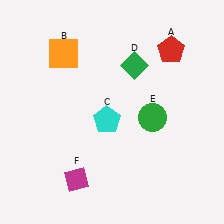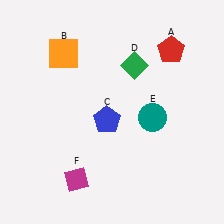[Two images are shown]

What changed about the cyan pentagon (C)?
In Image 1, C is cyan. In Image 2, it changed to blue.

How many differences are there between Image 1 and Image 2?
There are 2 differences between the two images.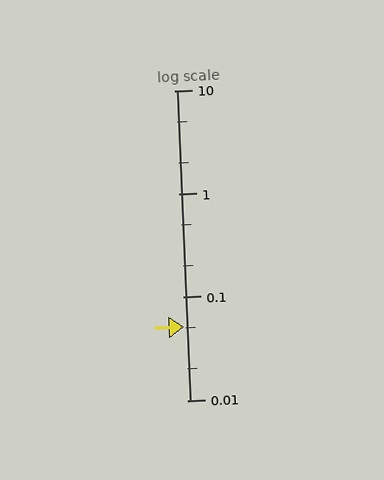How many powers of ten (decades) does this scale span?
The scale spans 3 decades, from 0.01 to 10.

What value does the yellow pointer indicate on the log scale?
The pointer indicates approximately 0.051.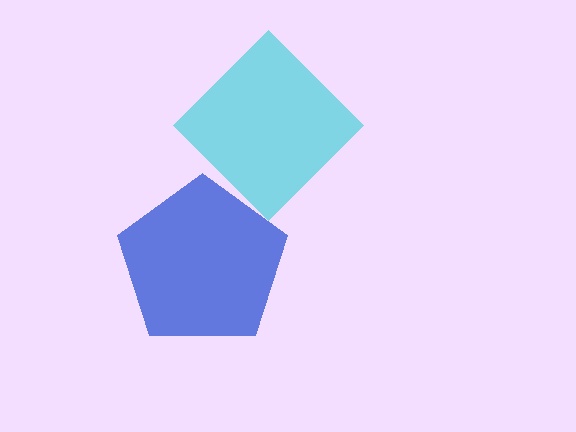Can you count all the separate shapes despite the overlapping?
Yes, there are 2 separate shapes.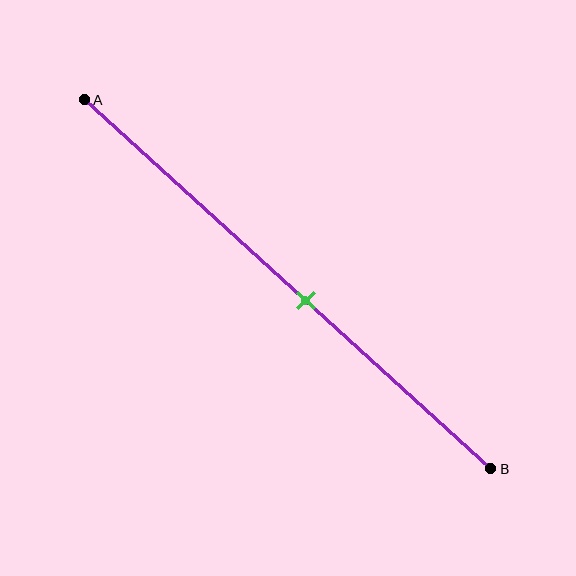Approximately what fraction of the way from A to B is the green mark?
The green mark is approximately 55% of the way from A to B.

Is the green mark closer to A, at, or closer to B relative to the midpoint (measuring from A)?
The green mark is closer to point B than the midpoint of segment AB.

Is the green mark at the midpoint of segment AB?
No, the mark is at about 55% from A, not at the 50% midpoint.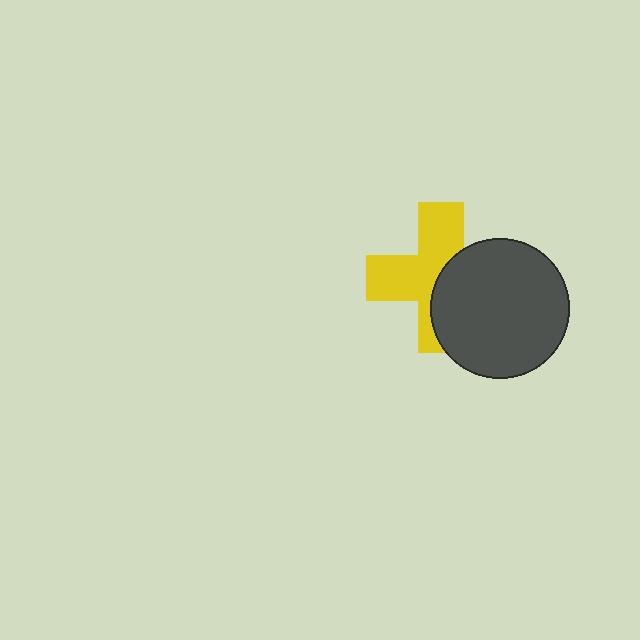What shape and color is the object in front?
The object in front is a dark gray circle.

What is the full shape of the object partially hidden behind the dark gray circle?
The partially hidden object is a yellow cross.